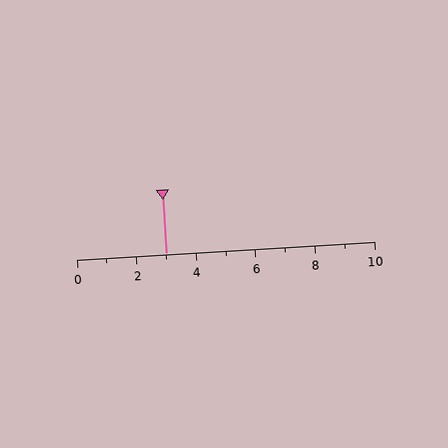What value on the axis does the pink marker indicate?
The marker indicates approximately 3.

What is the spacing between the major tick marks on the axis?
The major ticks are spaced 2 apart.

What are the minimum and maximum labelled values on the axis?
The axis runs from 0 to 10.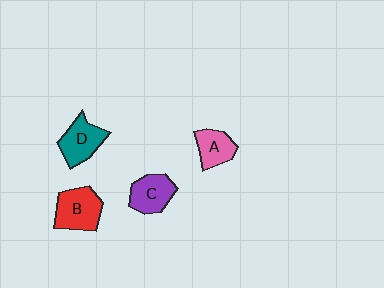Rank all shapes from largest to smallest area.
From largest to smallest: B (red), D (teal), C (purple), A (pink).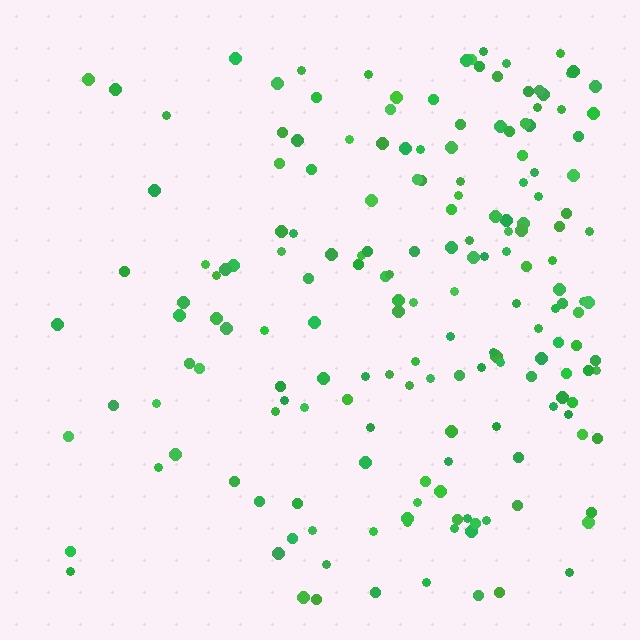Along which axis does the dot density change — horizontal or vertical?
Horizontal.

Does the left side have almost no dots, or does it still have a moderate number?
Still a moderate number, just noticeably fewer than the right.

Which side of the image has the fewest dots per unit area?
The left.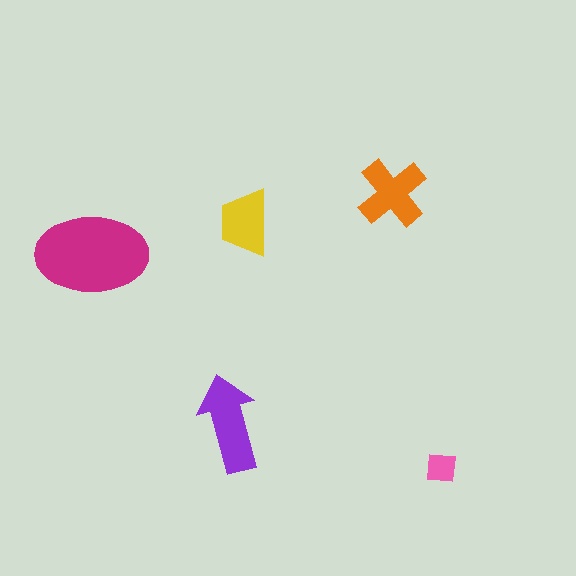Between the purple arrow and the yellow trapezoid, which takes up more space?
The purple arrow.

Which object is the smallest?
The pink square.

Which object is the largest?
The magenta ellipse.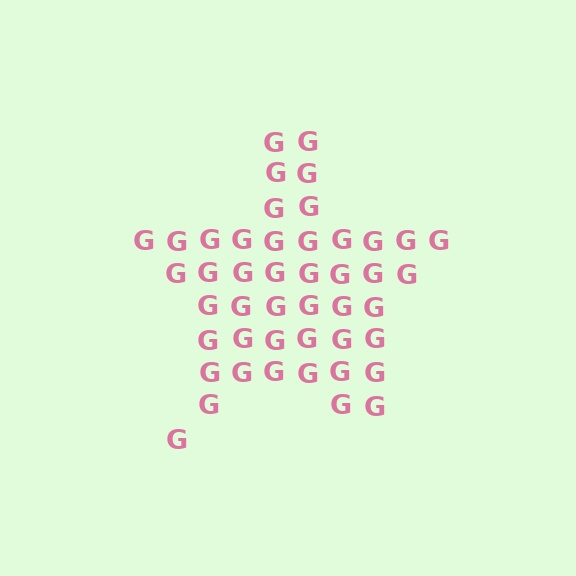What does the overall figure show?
The overall figure shows a star.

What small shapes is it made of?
It is made of small letter G's.